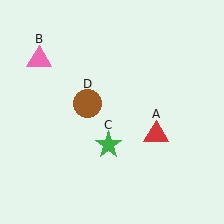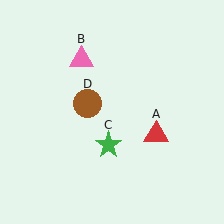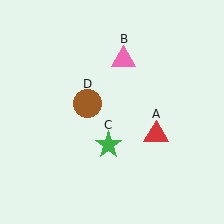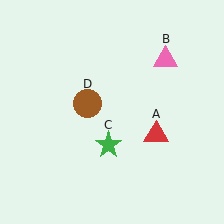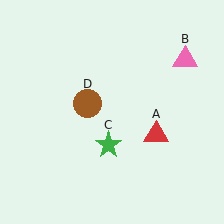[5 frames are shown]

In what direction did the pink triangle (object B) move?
The pink triangle (object B) moved right.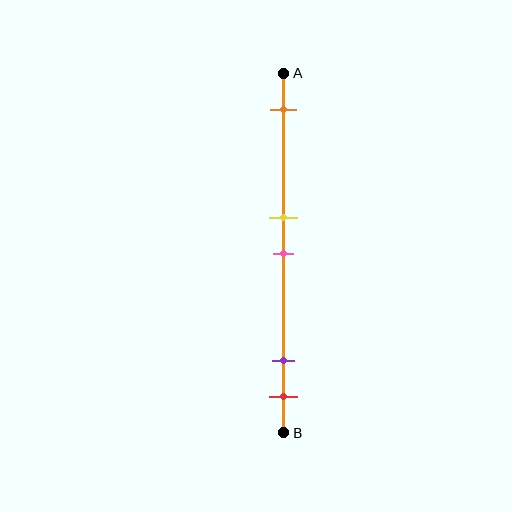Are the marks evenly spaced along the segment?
No, the marks are not evenly spaced.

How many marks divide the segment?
There are 5 marks dividing the segment.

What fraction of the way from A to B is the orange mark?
The orange mark is approximately 10% (0.1) of the way from A to B.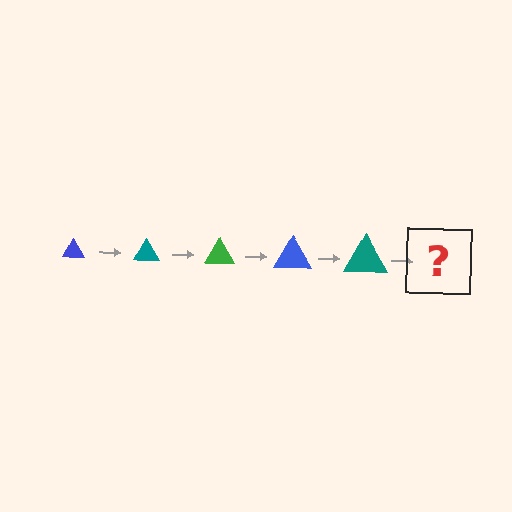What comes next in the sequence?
The next element should be a green triangle, larger than the previous one.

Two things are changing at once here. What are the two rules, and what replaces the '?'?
The two rules are that the triangle grows larger each step and the color cycles through blue, teal, and green. The '?' should be a green triangle, larger than the previous one.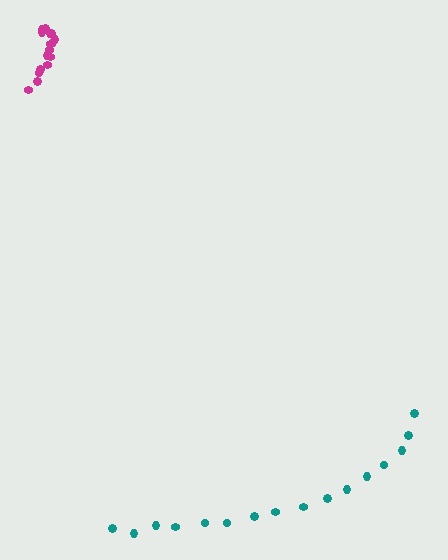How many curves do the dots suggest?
There are 2 distinct paths.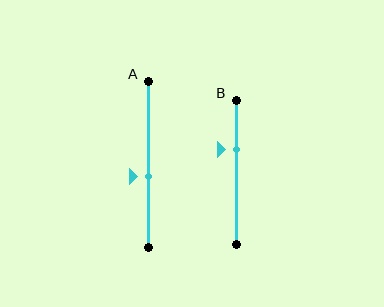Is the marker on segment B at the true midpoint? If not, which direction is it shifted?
No, the marker on segment B is shifted upward by about 16% of the segment length.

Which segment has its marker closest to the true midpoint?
Segment A has its marker closest to the true midpoint.